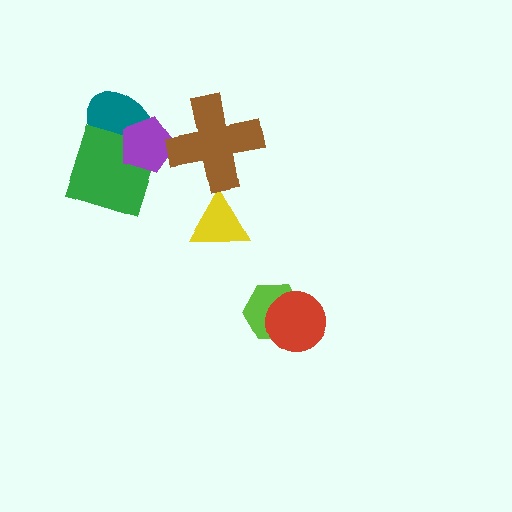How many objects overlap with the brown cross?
1 object overlaps with the brown cross.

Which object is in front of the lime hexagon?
The red circle is in front of the lime hexagon.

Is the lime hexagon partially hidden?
Yes, it is partially covered by another shape.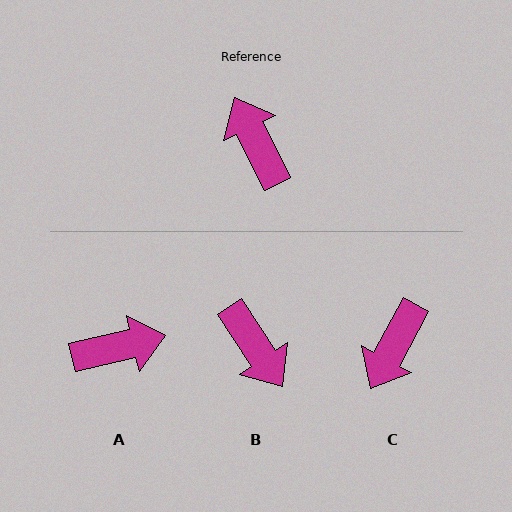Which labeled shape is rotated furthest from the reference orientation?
B, about 173 degrees away.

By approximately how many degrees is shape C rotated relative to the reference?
Approximately 126 degrees counter-clockwise.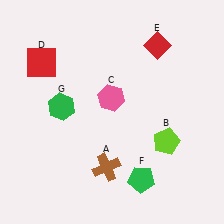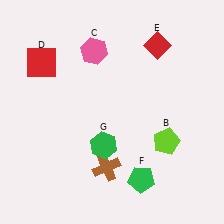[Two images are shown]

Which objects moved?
The objects that moved are: the pink hexagon (C), the green hexagon (G).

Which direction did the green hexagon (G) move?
The green hexagon (G) moved right.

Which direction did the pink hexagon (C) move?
The pink hexagon (C) moved up.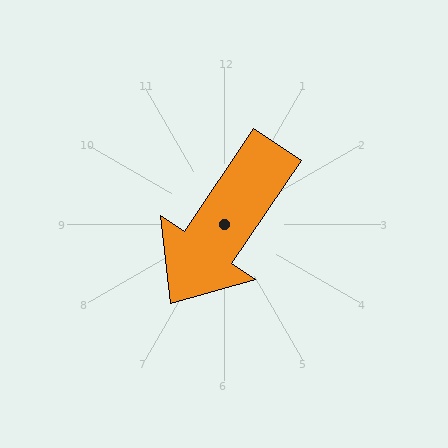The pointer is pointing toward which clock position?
Roughly 7 o'clock.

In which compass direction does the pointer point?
Southwest.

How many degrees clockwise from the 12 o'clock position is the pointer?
Approximately 214 degrees.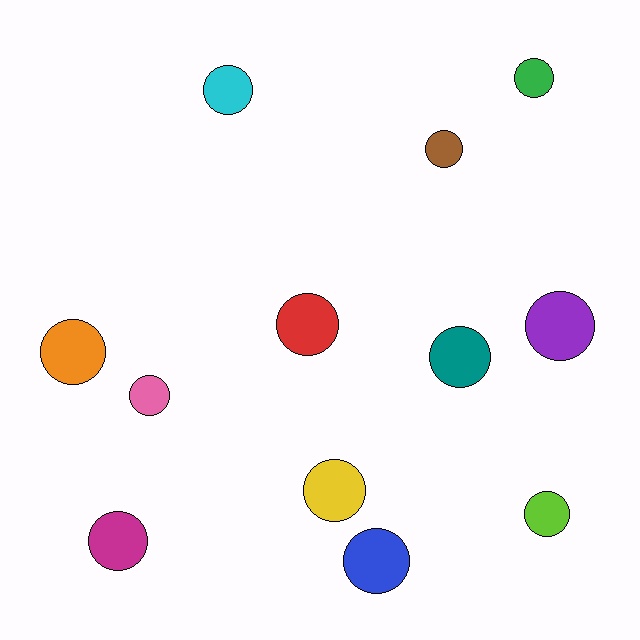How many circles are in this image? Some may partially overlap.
There are 12 circles.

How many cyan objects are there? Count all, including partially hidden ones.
There is 1 cyan object.